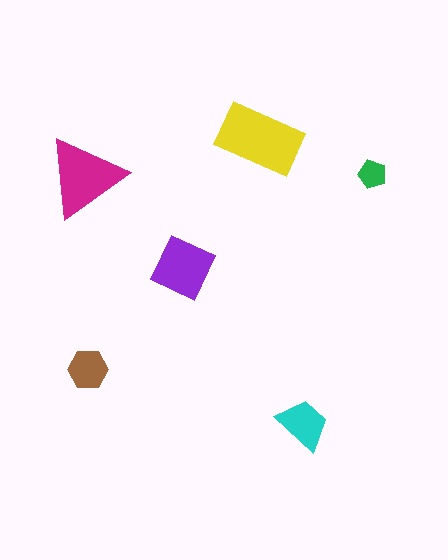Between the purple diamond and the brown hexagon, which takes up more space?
The purple diamond.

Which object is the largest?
The yellow rectangle.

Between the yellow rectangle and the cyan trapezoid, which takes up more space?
The yellow rectangle.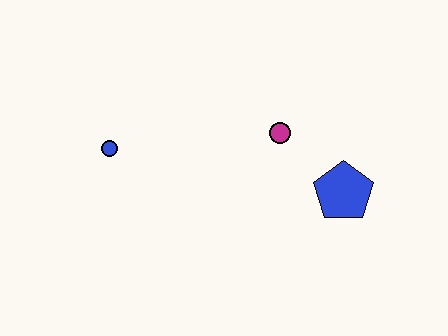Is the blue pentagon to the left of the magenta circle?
No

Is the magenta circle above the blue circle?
Yes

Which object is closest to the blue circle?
The magenta circle is closest to the blue circle.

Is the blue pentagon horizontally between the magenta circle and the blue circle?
No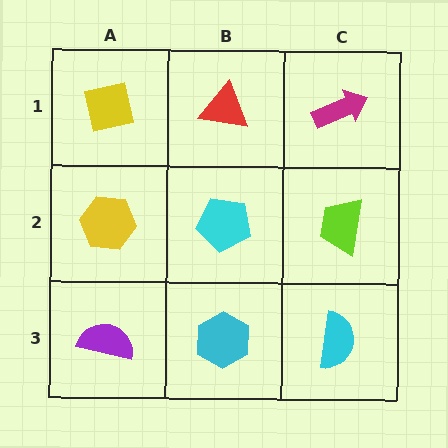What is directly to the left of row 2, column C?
A cyan pentagon.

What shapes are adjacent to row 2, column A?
A yellow square (row 1, column A), a purple semicircle (row 3, column A), a cyan pentagon (row 2, column B).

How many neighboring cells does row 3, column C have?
2.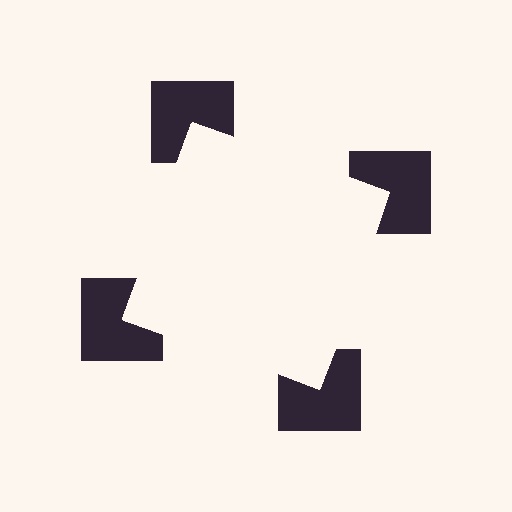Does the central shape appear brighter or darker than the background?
It typically appears slightly brighter than the background, even though no actual brightness change is drawn.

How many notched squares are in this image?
There are 4 — one at each vertex of the illusory square.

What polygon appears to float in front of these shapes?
An illusory square — its edges are inferred from the aligned wedge cuts in the notched squares, not physically drawn.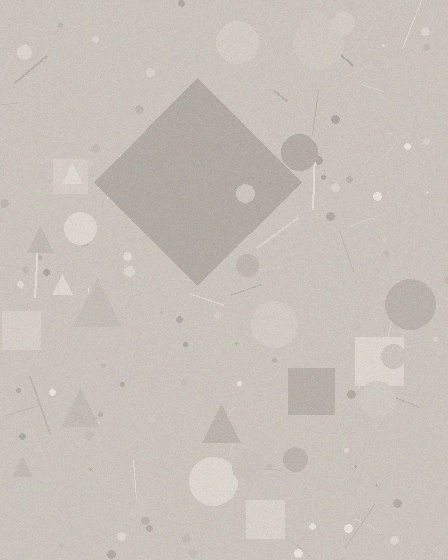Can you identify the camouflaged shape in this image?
The camouflaged shape is a diamond.